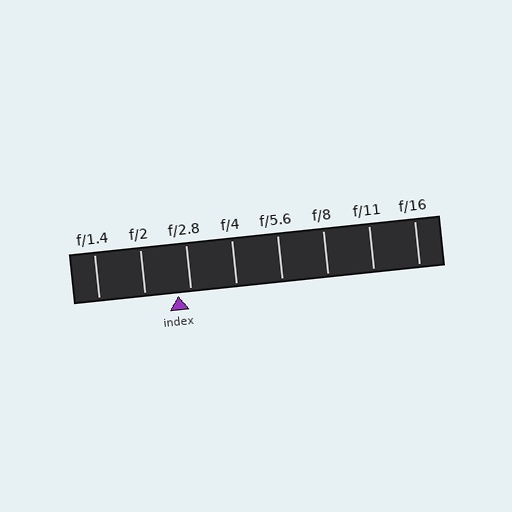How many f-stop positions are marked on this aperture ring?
There are 8 f-stop positions marked.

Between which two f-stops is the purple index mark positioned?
The index mark is between f/2 and f/2.8.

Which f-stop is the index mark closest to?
The index mark is closest to f/2.8.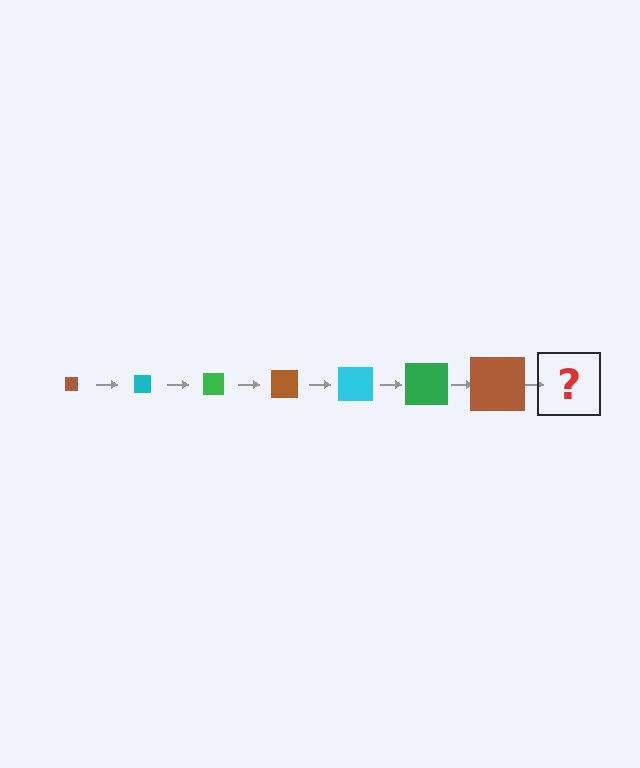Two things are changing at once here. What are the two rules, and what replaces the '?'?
The two rules are that the square grows larger each step and the color cycles through brown, cyan, and green. The '?' should be a cyan square, larger than the previous one.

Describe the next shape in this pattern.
It should be a cyan square, larger than the previous one.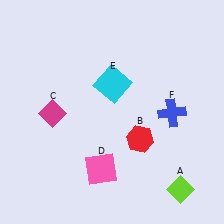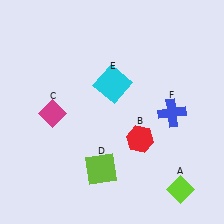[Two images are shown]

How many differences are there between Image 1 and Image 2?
There is 1 difference between the two images.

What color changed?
The square (D) changed from pink in Image 1 to lime in Image 2.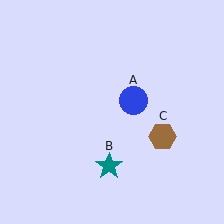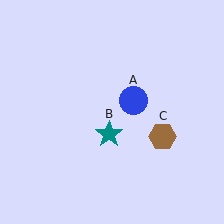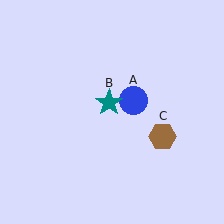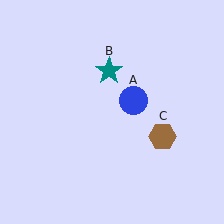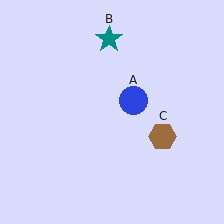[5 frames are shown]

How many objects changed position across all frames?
1 object changed position: teal star (object B).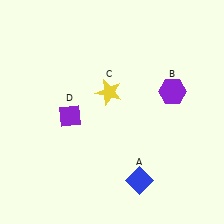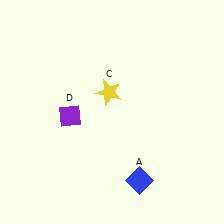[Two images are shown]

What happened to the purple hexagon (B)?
The purple hexagon (B) was removed in Image 2. It was in the top-right area of Image 1.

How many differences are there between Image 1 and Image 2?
There is 1 difference between the two images.